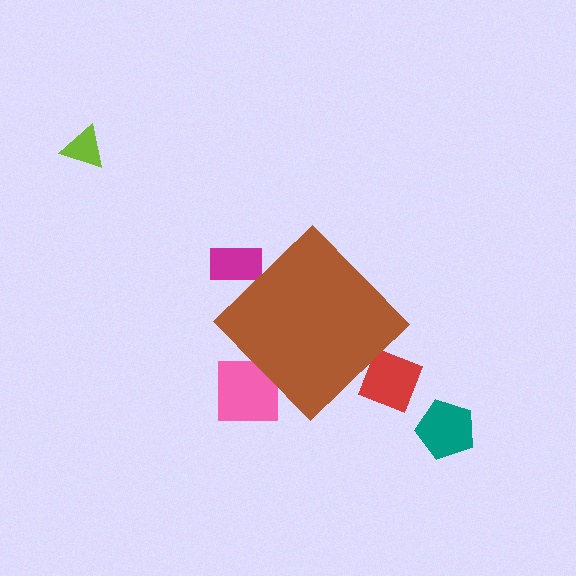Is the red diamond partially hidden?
Yes, the red diamond is partially hidden behind the brown diamond.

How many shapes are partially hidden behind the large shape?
3 shapes are partially hidden.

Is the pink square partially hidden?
Yes, the pink square is partially hidden behind the brown diamond.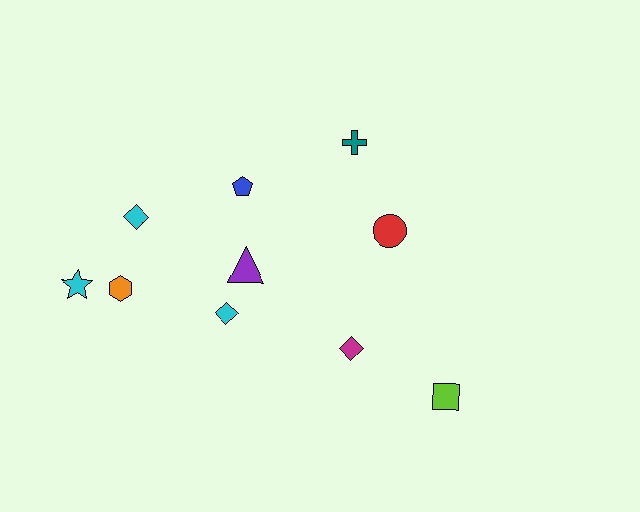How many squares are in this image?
There is 1 square.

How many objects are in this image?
There are 10 objects.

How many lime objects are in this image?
There is 1 lime object.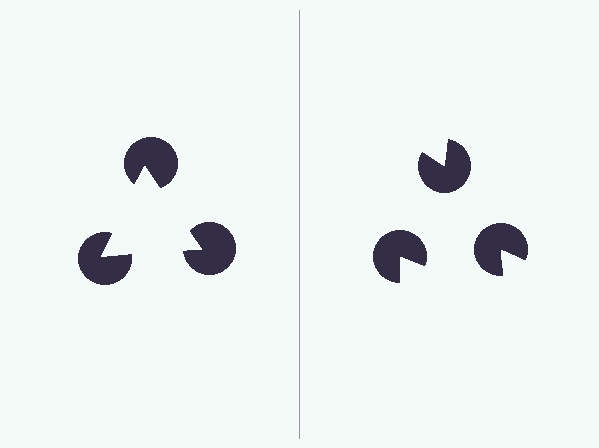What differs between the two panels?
The pac-man discs are positioned identically on both sides; only the wedge orientations differ. On the left they align to a triangle; on the right they are misaligned.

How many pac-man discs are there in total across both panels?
6 — 3 on each side.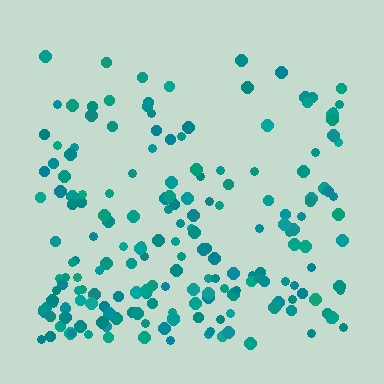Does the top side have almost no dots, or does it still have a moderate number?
Still a moderate number, just noticeably fewer than the bottom.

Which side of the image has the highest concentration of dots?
The bottom.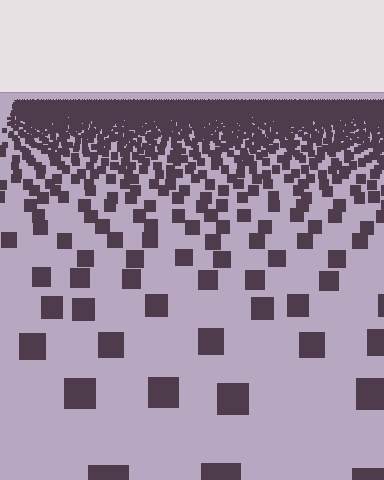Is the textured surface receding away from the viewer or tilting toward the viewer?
The surface is receding away from the viewer. Texture elements get smaller and denser toward the top.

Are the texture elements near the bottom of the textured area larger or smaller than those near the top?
Larger. Near the bottom, elements are closer to the viewer and appear at a bigger on-screen size.